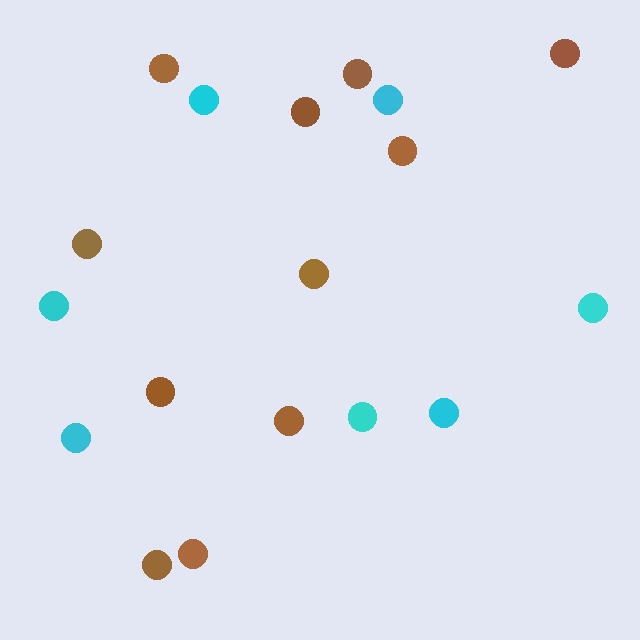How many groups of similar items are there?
There are 2 groups: one group of brown circles (11) and one group of cyan circles (7).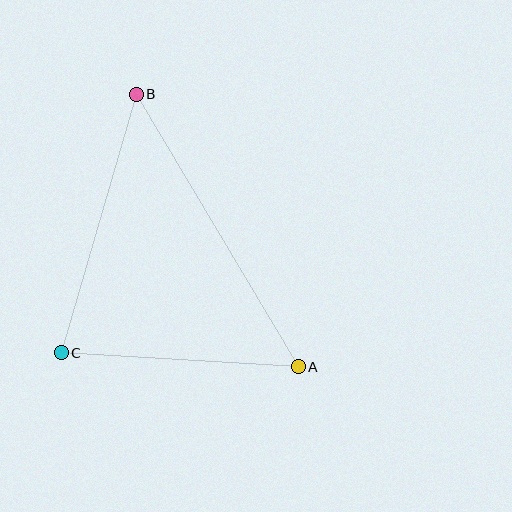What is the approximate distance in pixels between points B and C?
The distance between B and C is approximately 269 pixels.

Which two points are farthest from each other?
Points A and B are farthest from each other.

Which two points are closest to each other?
Points A and C are closest to each other.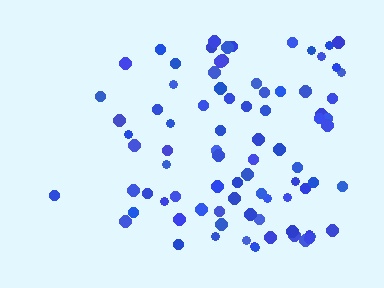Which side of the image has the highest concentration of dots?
The right.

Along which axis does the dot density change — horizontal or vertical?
Horizontal.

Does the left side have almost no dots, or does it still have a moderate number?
Still a moderate number, just noticeably fewer than the right.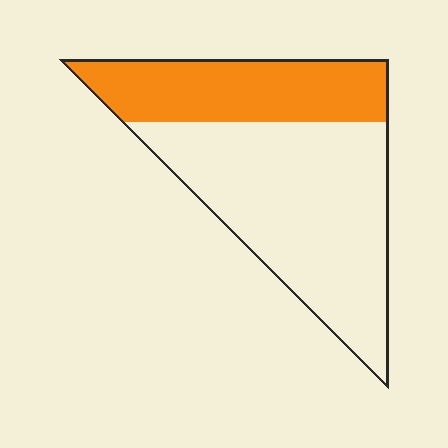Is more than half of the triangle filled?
No.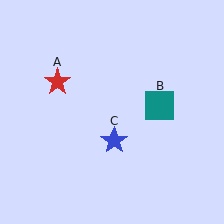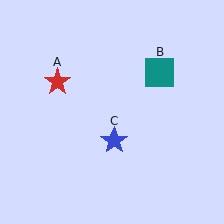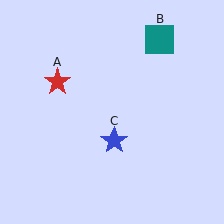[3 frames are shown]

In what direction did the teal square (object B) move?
The teal square (object B) moved up.